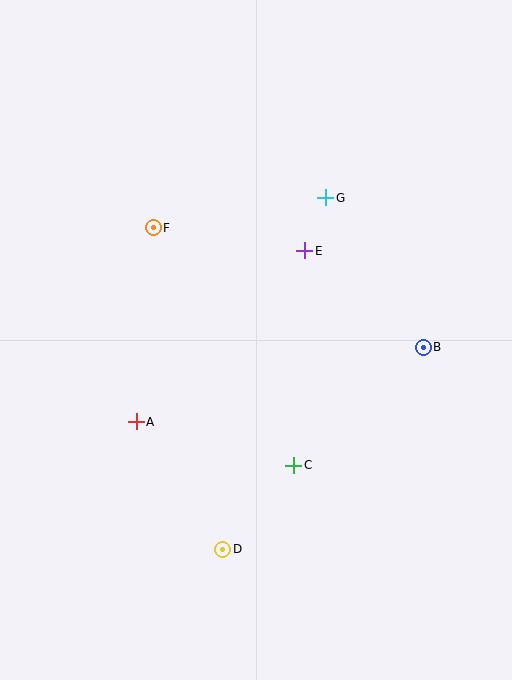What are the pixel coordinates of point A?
Point A is at (136, 422).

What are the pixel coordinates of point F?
Point F is at (153, 228).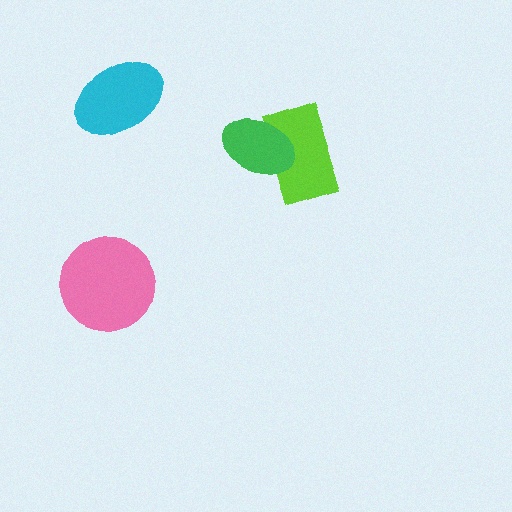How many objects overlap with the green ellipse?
1 object overlaps with the green ellipse.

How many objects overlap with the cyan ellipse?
0 objects overlap with the cyan ellipse.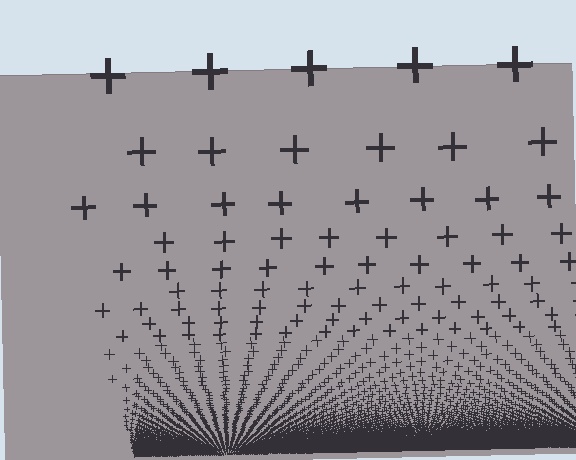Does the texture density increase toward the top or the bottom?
Density increases toward the bottom.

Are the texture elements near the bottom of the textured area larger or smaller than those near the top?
Smaller. The gradient is inverted — elements near the bottom are smaller and denser.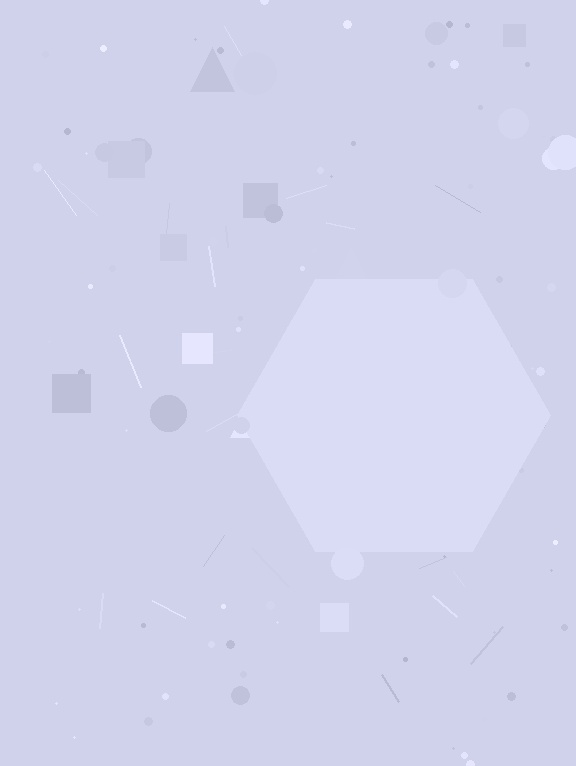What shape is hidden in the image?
A hexagon is hidden in the image.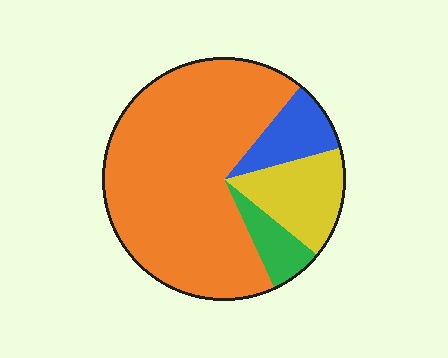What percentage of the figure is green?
Green covers 7% of the figure.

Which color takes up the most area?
Orange, at roughly 70%.